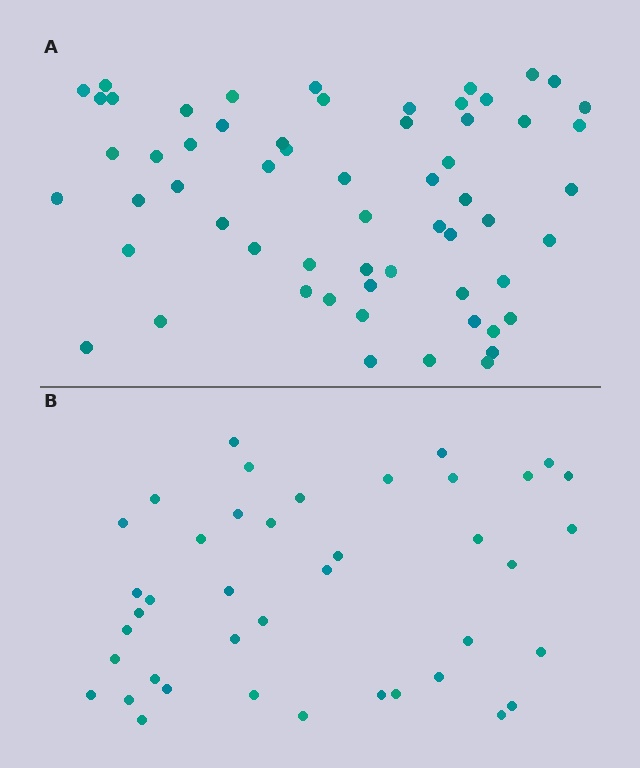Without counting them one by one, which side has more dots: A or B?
Region A (the top region) has more dots.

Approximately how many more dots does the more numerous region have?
Region A has approximately 20 more dots than region B.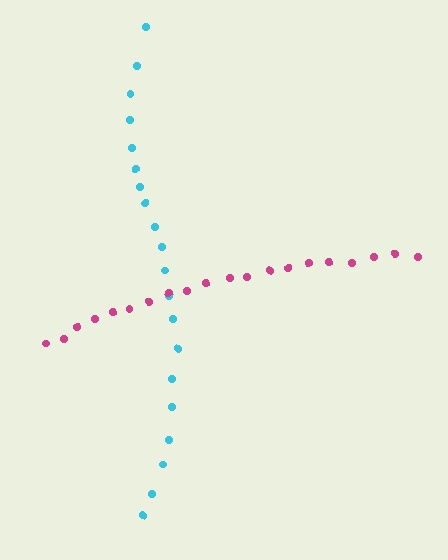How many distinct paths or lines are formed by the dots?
There are 2 distinct paths.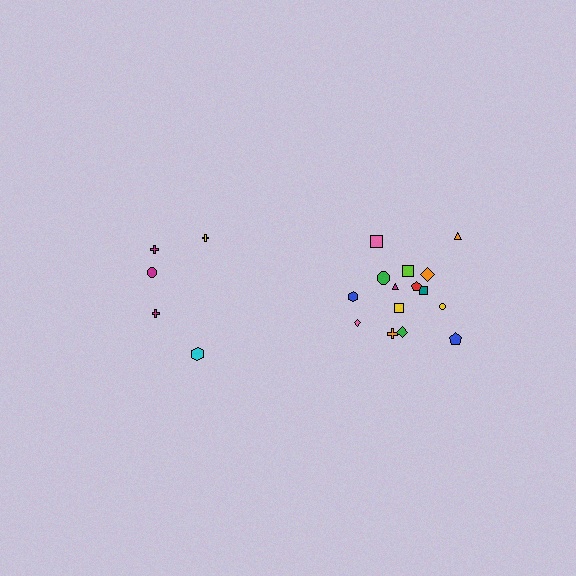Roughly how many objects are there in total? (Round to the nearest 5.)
Roughly 20 objects in total.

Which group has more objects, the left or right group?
The right group.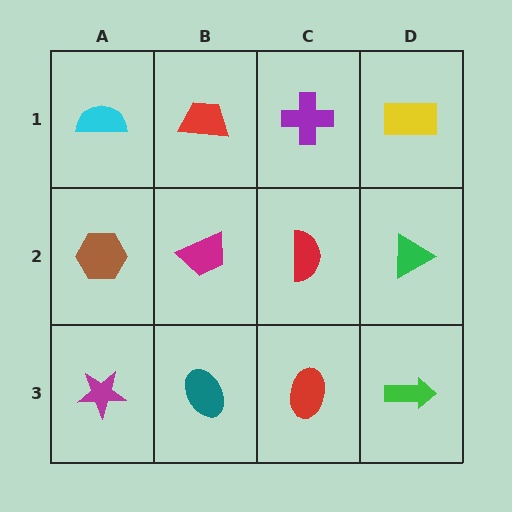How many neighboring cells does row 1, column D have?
2.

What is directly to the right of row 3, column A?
A teal ellipse.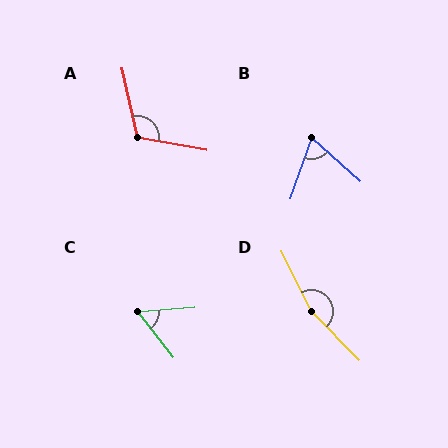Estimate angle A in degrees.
Approximately 113 degrees.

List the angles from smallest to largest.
C (56°), B (68°), A (113°), D (162°).